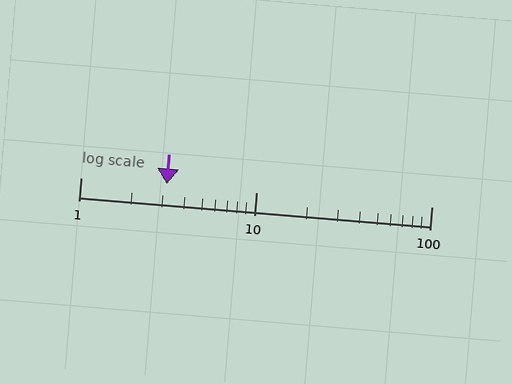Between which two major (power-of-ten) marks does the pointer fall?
The pointer is between 1 and 10.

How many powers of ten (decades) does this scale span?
The scale spans 2 decades, from 1 to 100.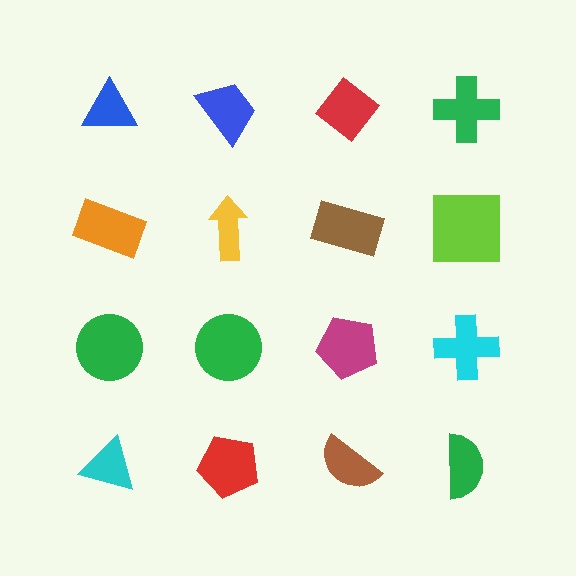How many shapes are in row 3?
4 shapes.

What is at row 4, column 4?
A green semicircle.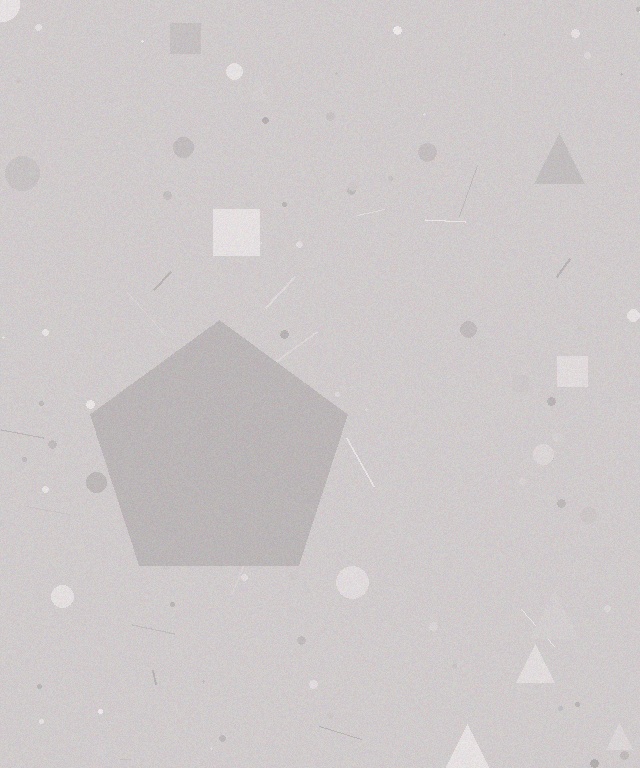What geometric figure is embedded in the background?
A pentagon is embedded in the background.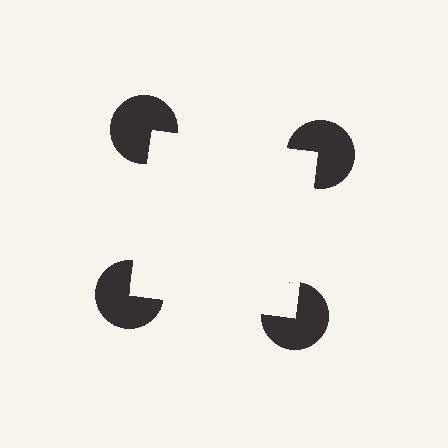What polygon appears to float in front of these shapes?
An illusory square — its edges are inferred from the aligned wedge cuts in the pac-man discs, not physically drawn.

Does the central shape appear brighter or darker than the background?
It typically appears slightly brighter than the background, even though no actual brightness change is drawn.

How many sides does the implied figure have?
4 sides.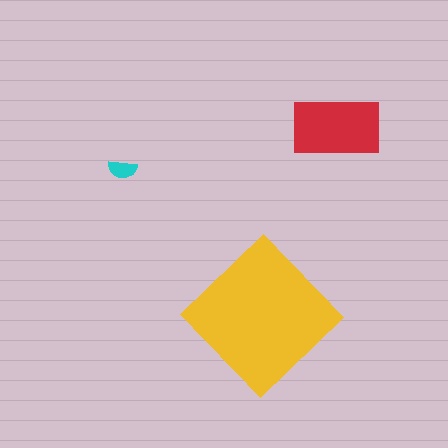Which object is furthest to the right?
The red rectangle is rightmost.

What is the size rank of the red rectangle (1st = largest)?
2nd.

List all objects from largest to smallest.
The yellow diamond, the red rectangle, the cyan semicircle.